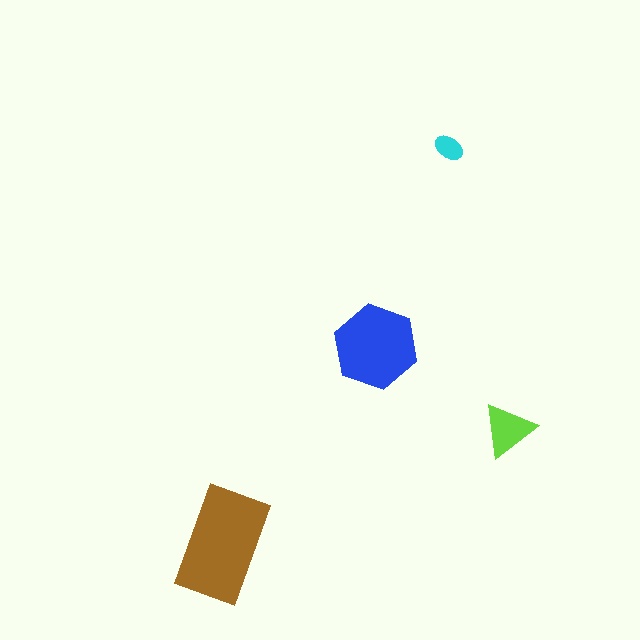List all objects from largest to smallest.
The brown rectangle, the blue hexagon, the lime triangle, the cyan ellipse.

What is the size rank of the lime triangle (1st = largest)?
3rd.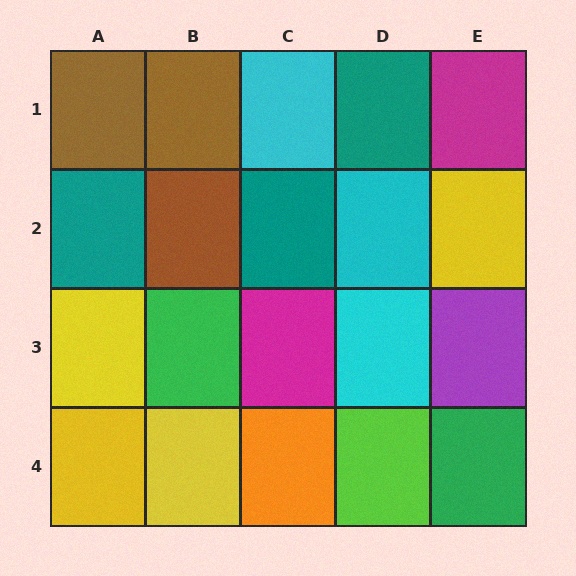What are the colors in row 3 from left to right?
Yellow, green, magenta, cyan, purple.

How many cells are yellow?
4 cells are yellow.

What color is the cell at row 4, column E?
Green.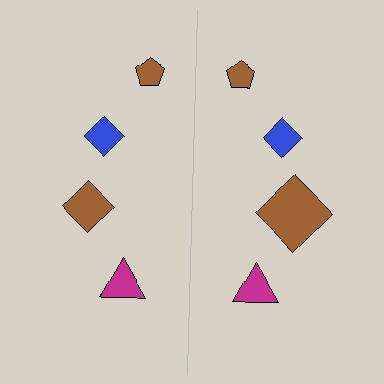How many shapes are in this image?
There are 8 shapes in this image.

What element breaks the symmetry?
The brown diamond on the right side has a different size than its mirror counterpart.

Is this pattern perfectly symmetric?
No, the pattern is not perfectly symmetric. The brown diamond on the right side has a different size than its mirror counterpart.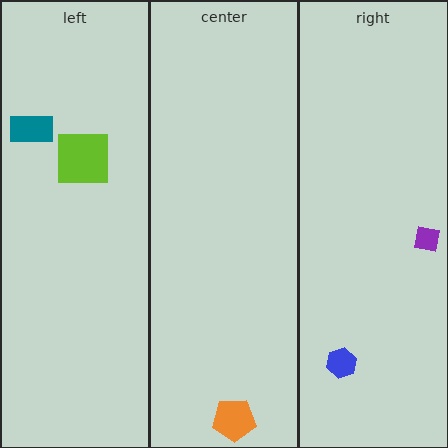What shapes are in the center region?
The orange pentagon.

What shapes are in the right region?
The blue hexagon, the purple square.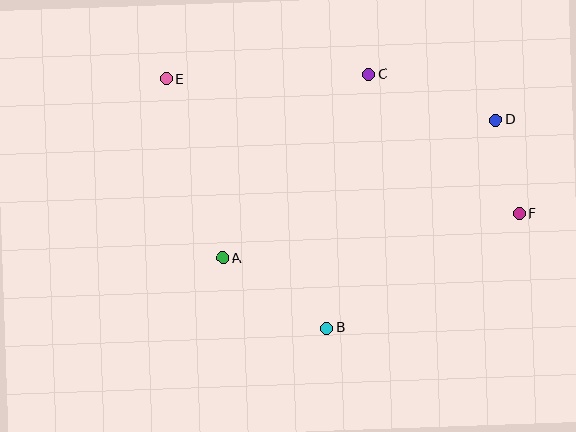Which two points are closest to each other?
Points D and F are closest to each other.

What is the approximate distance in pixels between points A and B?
The distance between A and B is approximately 126 pixels.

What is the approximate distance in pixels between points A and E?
The distance between A and E is approximately 188 pixels.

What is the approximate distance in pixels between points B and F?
The distance between B and F is approximately 224 pixels.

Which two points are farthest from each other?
Points E and F are farthest from each other.